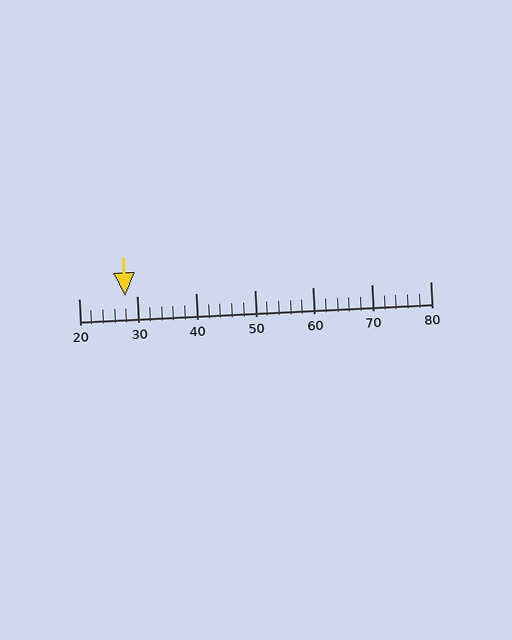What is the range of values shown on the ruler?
The ruler shows values from 20 to 80.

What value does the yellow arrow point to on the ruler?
The yellow arrow points to approximately 28.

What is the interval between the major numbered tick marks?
The major tick marks are spaced 10 units apart.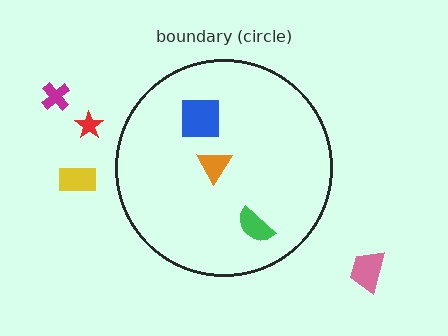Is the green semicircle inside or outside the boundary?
Inside.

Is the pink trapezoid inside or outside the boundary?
Outside.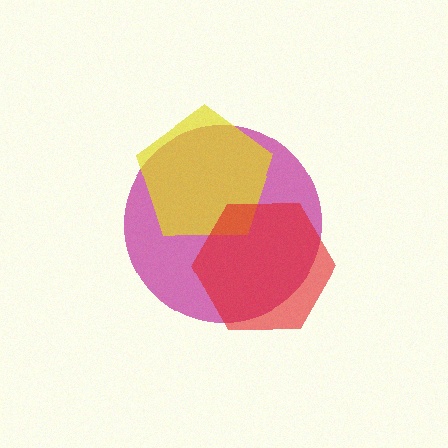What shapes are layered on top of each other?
The layered shapes are: a magenta circle, a yellow pentagon, a red hexagon.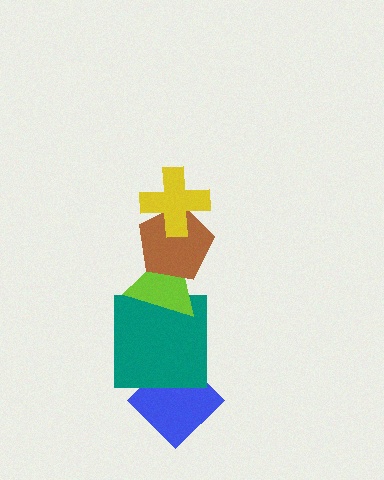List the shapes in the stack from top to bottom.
From top to bottom: the yellow cross, the brown pentagon, the lime triangle, the teal square, the blue diamond.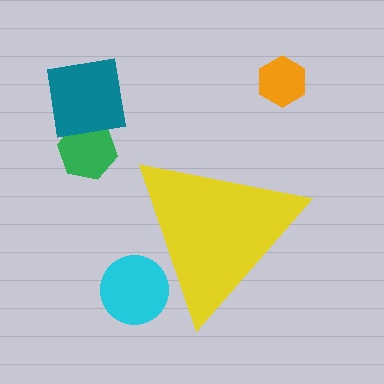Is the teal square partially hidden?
No, the teal square is fully visible.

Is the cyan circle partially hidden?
Yes, the cyan circle is partially hidden behind the yellow triangle.